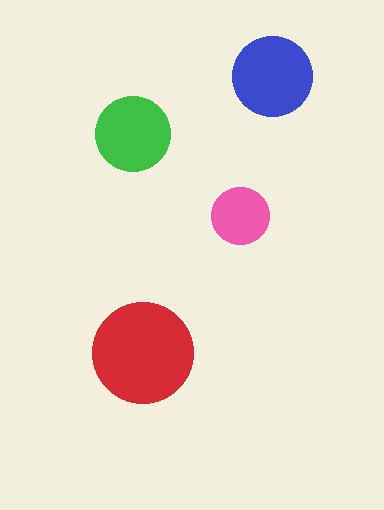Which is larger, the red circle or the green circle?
The red one.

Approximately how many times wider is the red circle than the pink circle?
About 1.5 times wider.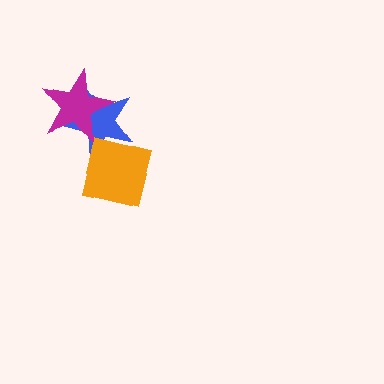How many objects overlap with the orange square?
1 object overlaps with the orange square.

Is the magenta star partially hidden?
No, no other shape covers it.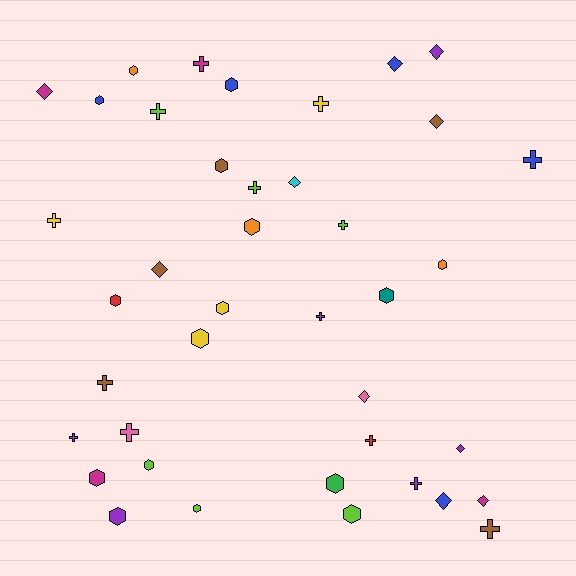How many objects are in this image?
There are 40 objects.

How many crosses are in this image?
There are 14 crosses.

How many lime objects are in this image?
There are 6 lime objects.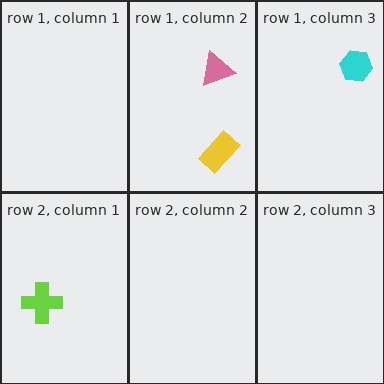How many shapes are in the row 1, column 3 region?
1.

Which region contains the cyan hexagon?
The row 1, column 3 region.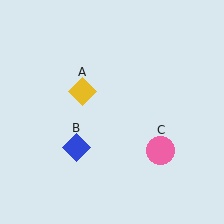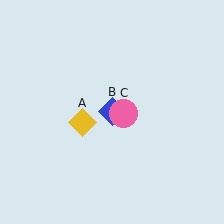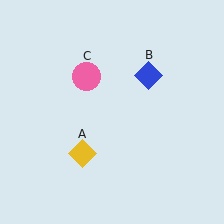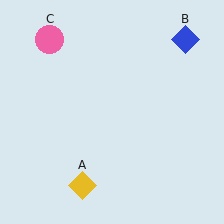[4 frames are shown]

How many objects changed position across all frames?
3 objects changed position: yellow diamond (object A), blue diamond (object B), pink circle (object C).